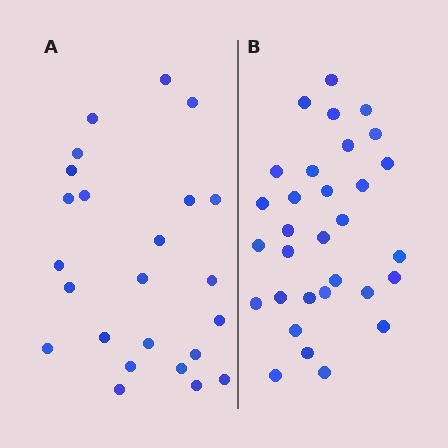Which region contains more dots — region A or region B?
Region B (the right region) has more dots.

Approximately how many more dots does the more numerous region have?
Region B has roughly 8 or so more dots than region A.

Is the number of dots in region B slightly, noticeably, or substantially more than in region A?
Region B has noticeably more, but not dramatically so. The ratio is roughly 1.3 to 1.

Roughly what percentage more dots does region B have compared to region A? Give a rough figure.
About 30% more.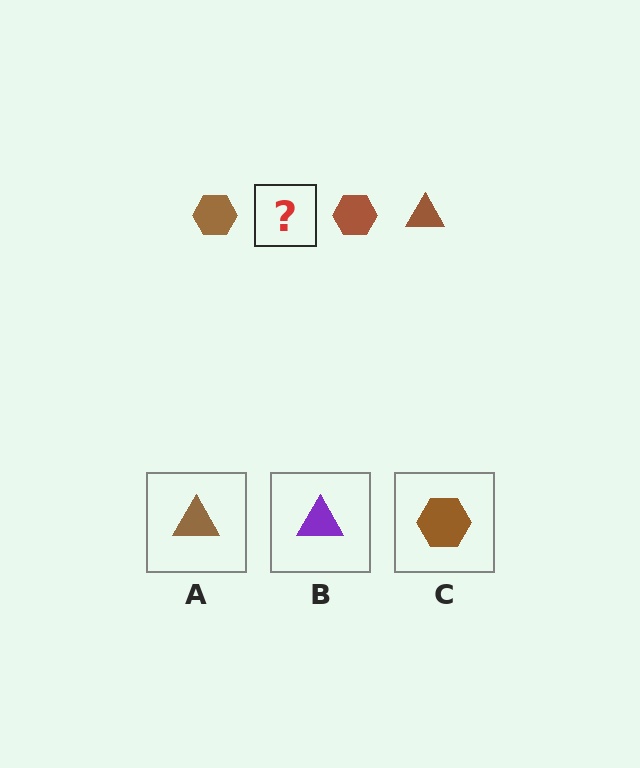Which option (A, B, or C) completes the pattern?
A.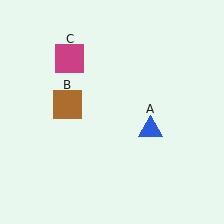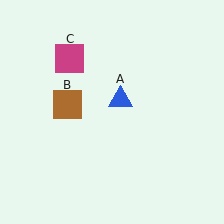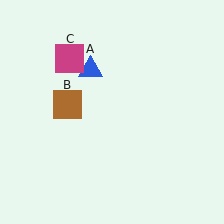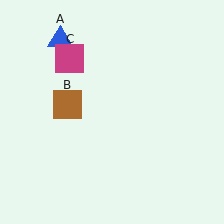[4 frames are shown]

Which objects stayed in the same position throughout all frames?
Brown square (object B) and magenta square (object C) remained stationary.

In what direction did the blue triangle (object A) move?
The blue triangle (object A) moved up and to the left.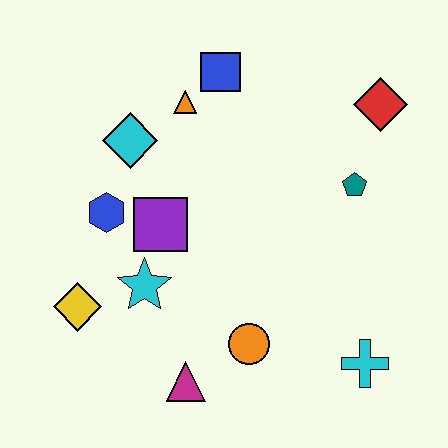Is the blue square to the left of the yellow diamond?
No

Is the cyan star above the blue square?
No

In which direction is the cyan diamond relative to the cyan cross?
The cyan diamond is to the left of the cyan cross.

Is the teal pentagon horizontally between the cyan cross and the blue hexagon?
Yes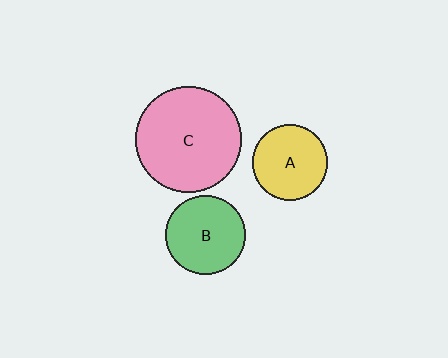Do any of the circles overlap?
No, none of the circles overlap.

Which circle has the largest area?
Circle C (pink).